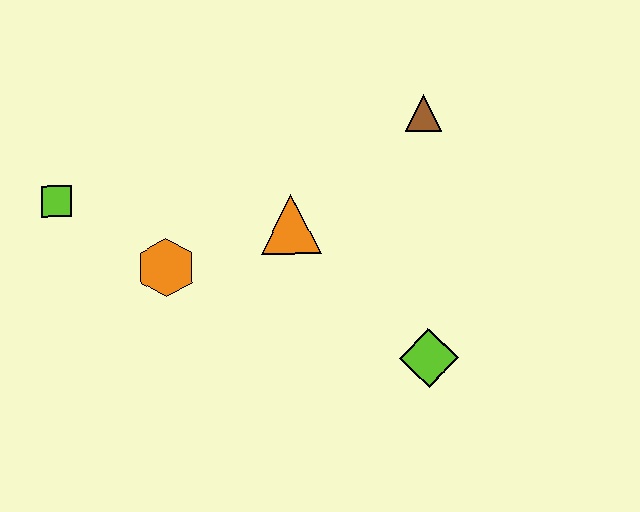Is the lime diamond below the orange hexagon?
Yes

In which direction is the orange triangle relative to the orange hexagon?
The orange triangle is to the right of the orange hexagon.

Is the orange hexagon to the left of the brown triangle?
Yes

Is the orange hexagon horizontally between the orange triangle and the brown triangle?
No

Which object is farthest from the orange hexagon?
The brown triangle is farthest from the orange hexagon.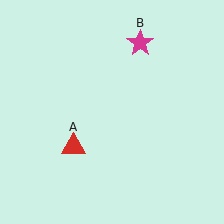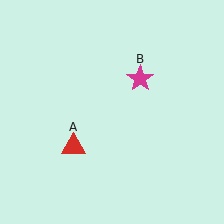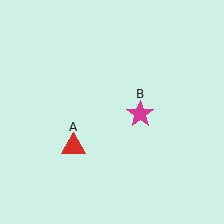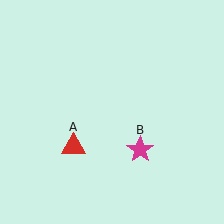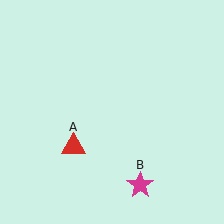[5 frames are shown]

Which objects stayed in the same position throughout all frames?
Red triangle (object A) remained stationary.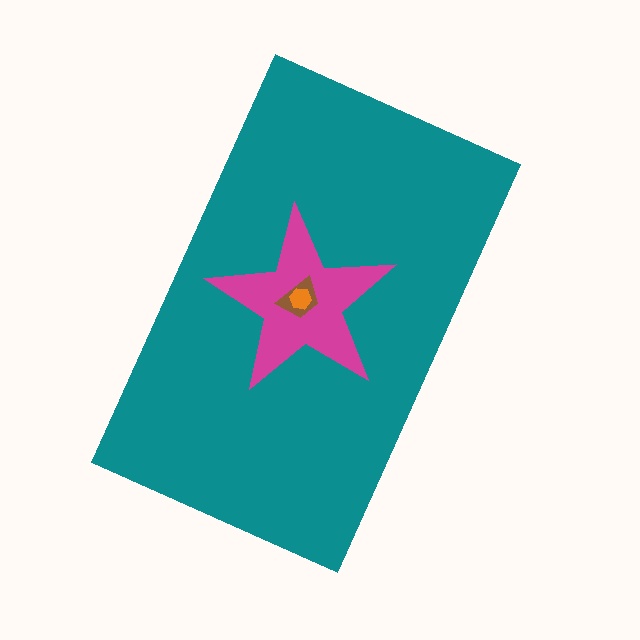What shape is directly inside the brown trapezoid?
The orange hexagon.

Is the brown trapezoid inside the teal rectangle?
Yes.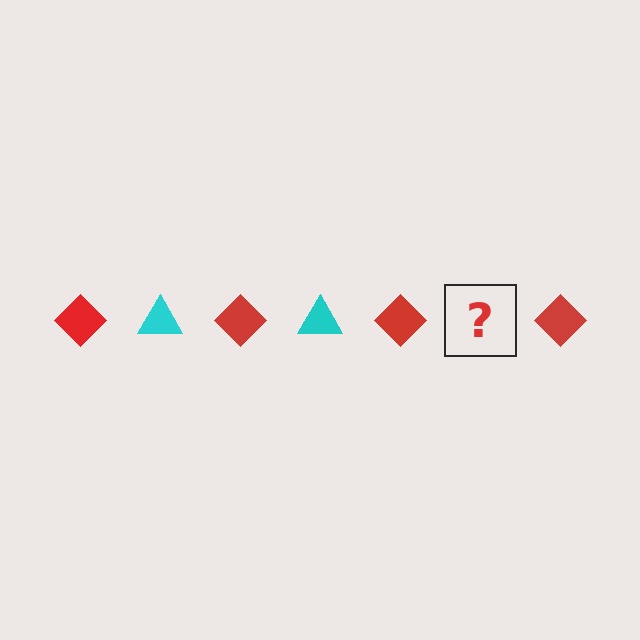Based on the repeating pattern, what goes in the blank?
The blank should be a cyan triangle.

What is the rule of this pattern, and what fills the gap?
The rule is that the pattern alternates between red diamond and cyan triangle. The gap should be filled with a cyan triangle.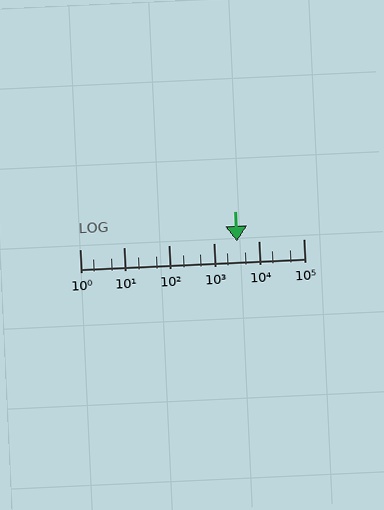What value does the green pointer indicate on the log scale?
The pointer indicates approximately 3300.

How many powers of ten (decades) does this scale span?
The scale spans 5 decades, from 1 to 100000.